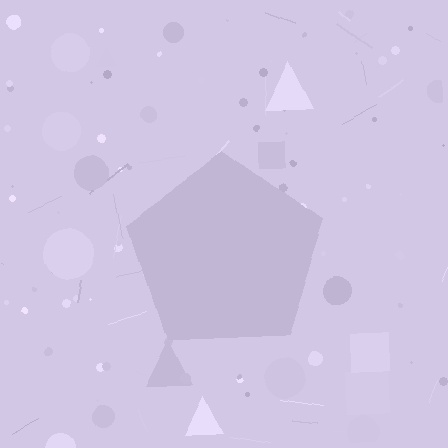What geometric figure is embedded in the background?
A pentagon is embedded in the background.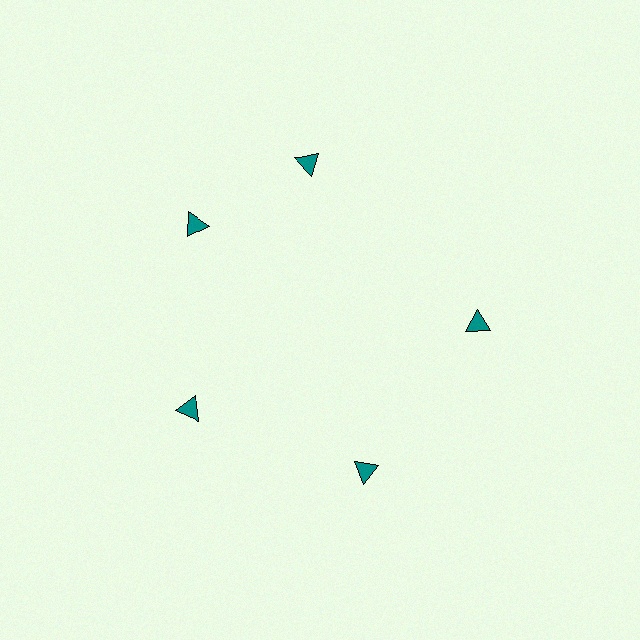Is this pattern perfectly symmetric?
No. The 5 teal triangles are arranged in a ring, but one element near the 1 o'clock position is rotated out of alignment along the ring, breaking the 5-fold rotational symmetry.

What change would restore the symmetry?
The symmetry would be restored by rotating it back into even spacing with its neighbors so that all 5 triangles sit at equal angles and equal distance from the center.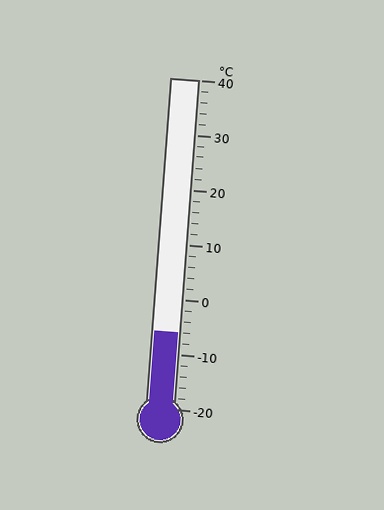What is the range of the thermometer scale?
The thermometer scale ranges from -20°C to 40°C.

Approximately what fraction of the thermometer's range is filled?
The thermometer is filled to approximately 25% of its range.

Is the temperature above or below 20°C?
The temperature is below 20°C.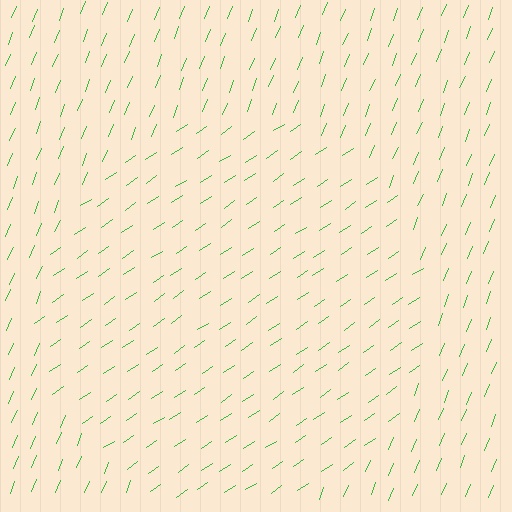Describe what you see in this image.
The image is filled with small green line segments. A circle region in the image has lines oriented differently from the surrounding lines, creating a visible texture boundary.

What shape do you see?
I see a circle.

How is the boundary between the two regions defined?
The boundary is defined purely by a change in line orientation (approximately 33 degrees difference). All lines are the same color and thickness.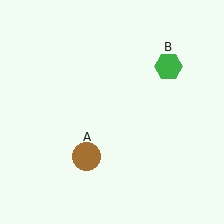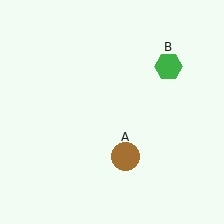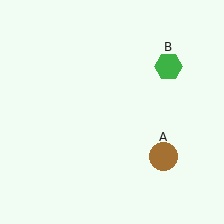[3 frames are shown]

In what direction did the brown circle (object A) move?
The brown circle (object A) moved right.